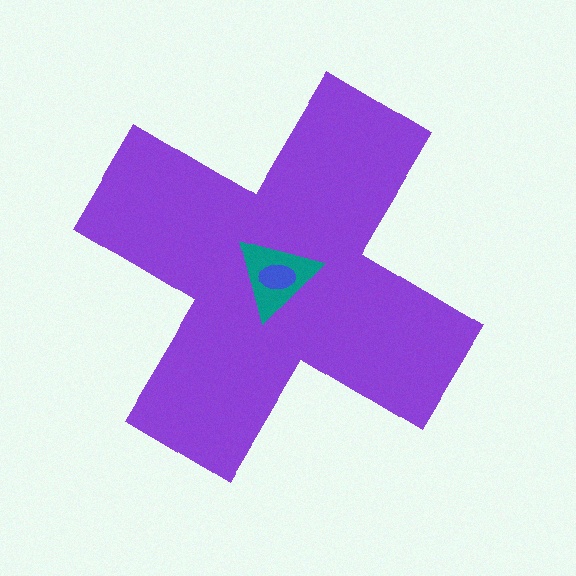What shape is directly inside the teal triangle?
The blue ellipse.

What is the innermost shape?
The blue ellipse.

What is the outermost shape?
The purple cross.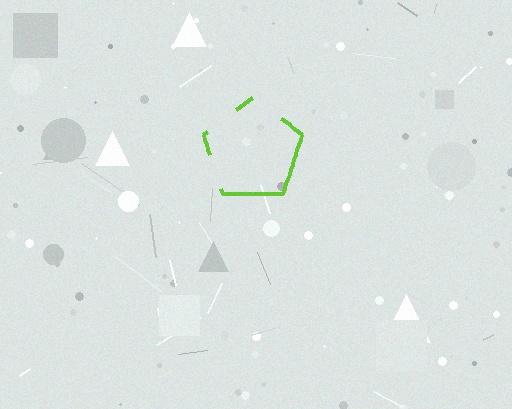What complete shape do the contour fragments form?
The contour fragments form a pentagon.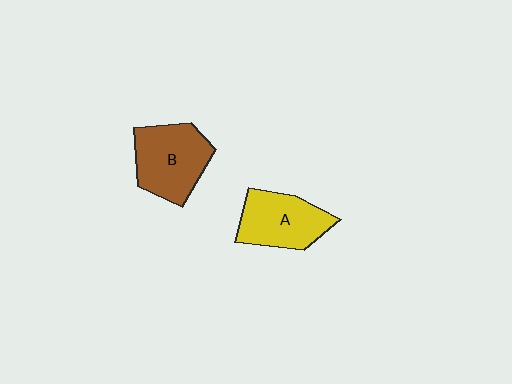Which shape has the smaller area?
Shape A (yellow).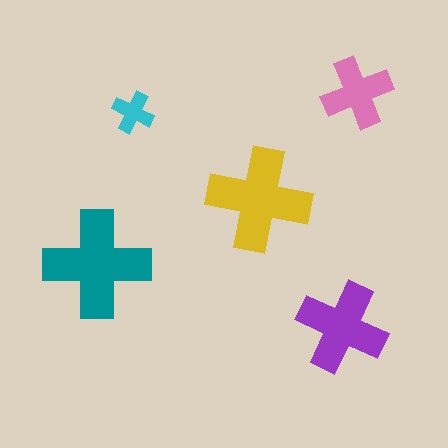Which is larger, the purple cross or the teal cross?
The teal one.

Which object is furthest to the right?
The pink cross is rightmost.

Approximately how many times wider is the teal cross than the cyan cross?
About 2.5 times wider.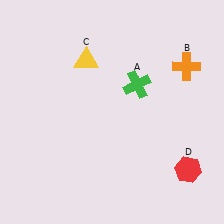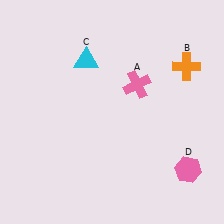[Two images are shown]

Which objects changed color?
A changed from green to pink. C changed from yellow to cyan. D changed from red to pink.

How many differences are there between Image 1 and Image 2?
There are 3 differences between the two images.